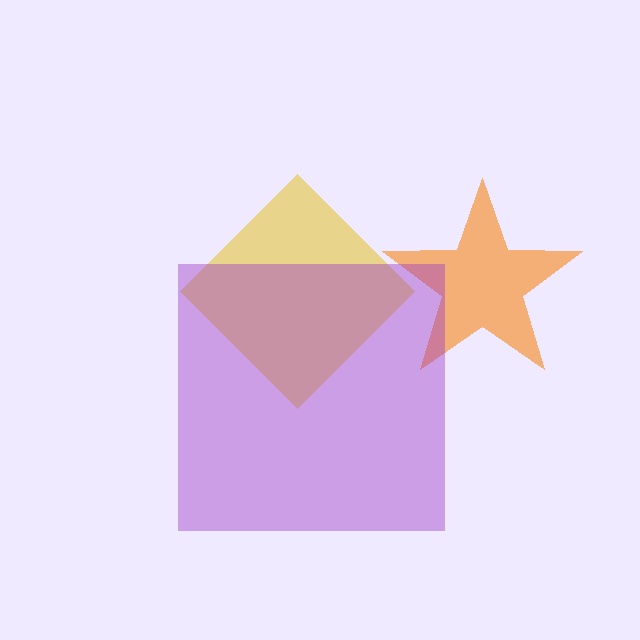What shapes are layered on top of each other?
The layered shapes are: an orange star, a yellow diamond, a purple square.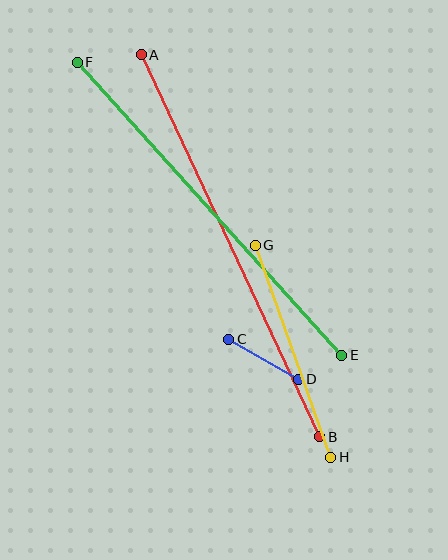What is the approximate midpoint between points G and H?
The midpoint is at approximately (293, 351) pixels.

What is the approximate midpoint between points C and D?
The midpoint is at approximately (263, 359) pixels.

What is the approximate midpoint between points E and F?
The midpoint is at approximately (209, 209) pixels.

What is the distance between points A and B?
The distance is approximately 422 pixels.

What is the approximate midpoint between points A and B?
The midpoint is at approximately (230, 246) pixels.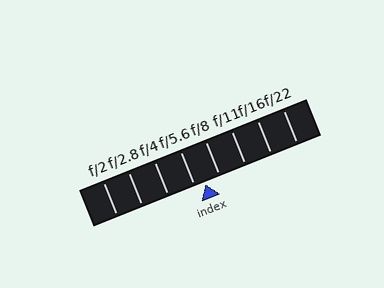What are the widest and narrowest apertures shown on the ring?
The widest aperture shown is f/2 and the narrowest is f/22.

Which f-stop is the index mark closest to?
The index mark is closest to f/5.6.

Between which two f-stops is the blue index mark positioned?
The index mark is between f/5.6 and f/8.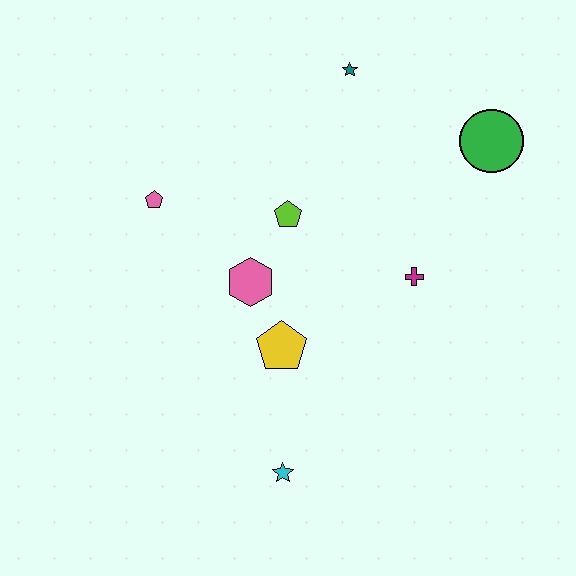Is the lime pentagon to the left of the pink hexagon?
No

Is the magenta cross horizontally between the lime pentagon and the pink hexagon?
No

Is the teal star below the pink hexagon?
No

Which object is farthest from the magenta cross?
The pink pentagon is farthest from the magenta cross.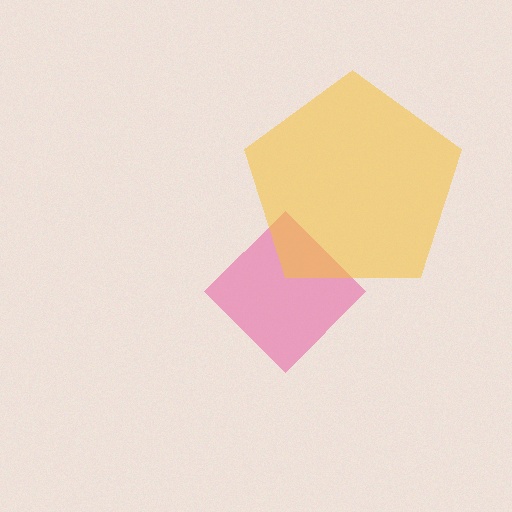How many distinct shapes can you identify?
There are 2 distinct shapes: a pink diamond, a yellow pentagon.